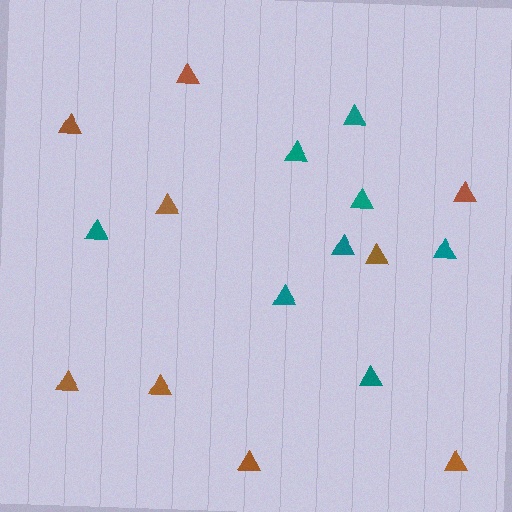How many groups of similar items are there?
There are 2 groups: one group of brown triangles (9) and one group of teal triangles (8).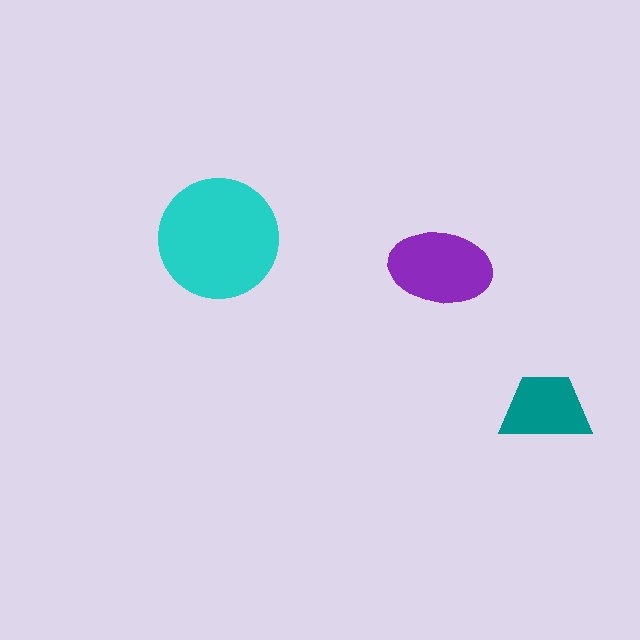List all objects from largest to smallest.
The cyan circle, the purple ellipse, the teal trapezoid.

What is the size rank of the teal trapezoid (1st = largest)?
3rd.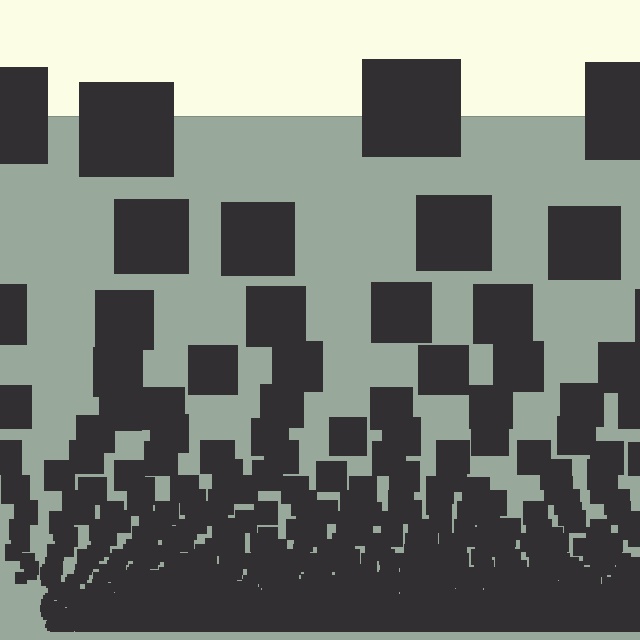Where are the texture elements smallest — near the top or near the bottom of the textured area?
Near the bottom.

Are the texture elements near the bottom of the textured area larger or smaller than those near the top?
Smaller. The gradient is inverted — elements near the bottom are smaller and denser.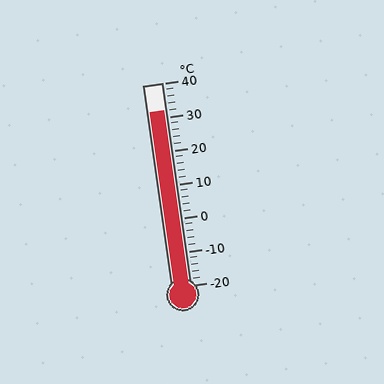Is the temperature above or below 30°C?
The temperature is above 30°C.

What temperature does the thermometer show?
The thermometer shows approximately 32°C.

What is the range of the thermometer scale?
The thermometer scale ranges from -20°C to 40°C.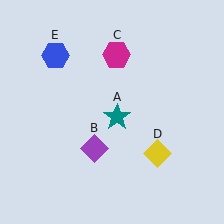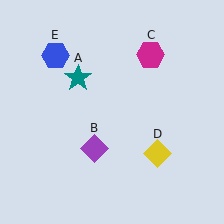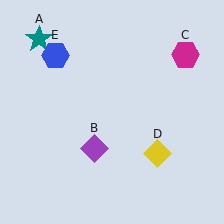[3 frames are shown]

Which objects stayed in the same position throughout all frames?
Purple diamond (object B) and yellow diamond (object D) and blue hexagon (object E) remained stationary.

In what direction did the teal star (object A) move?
The teal star (object A) moved up and to the left.